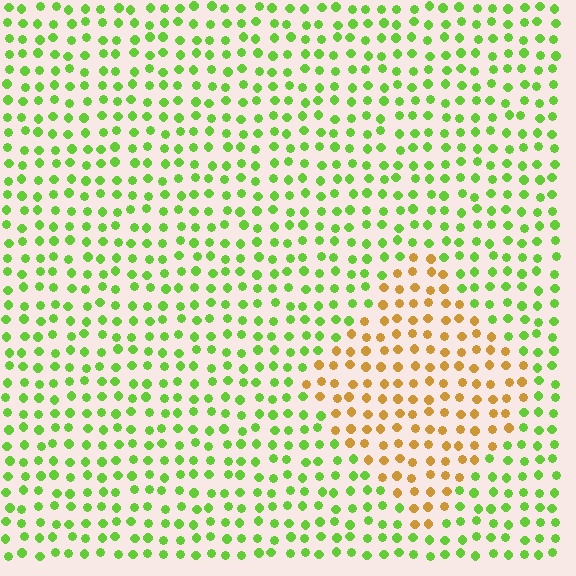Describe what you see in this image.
The image is filled with small lime elements in a uniform arrangement. A diamond-shaped region is visible where the elements are tinted to a slightly different hue, forming a subtle color boundary.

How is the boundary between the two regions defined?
The boundary is defined purely by a slight shift in hue (about 64 degrees). Spacing, size, and orientation are identical on both sides.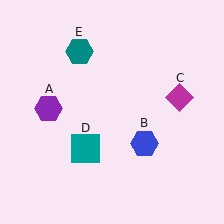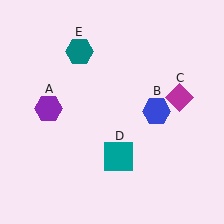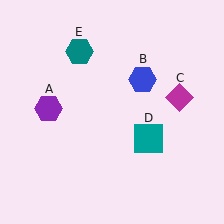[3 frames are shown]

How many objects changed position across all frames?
2 objects changed position: blue hexagon (object B), teal square (object D).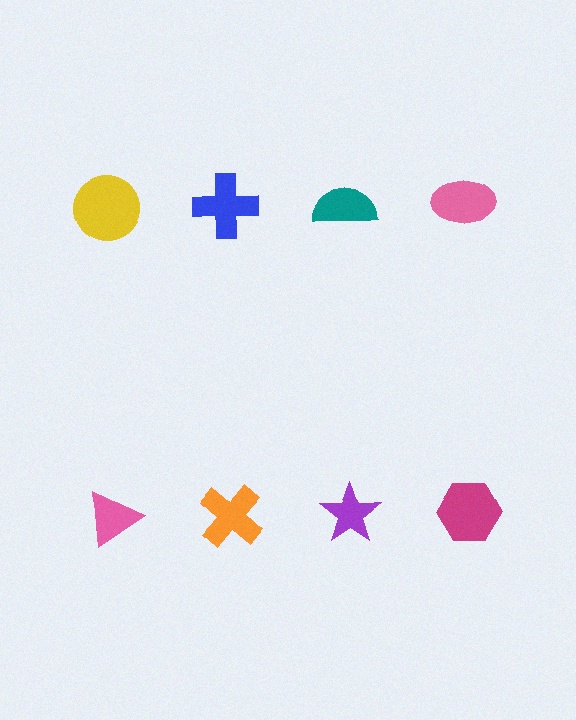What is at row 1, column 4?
A pink ellipse.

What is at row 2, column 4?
A magenta hexagon.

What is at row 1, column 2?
A blue cross.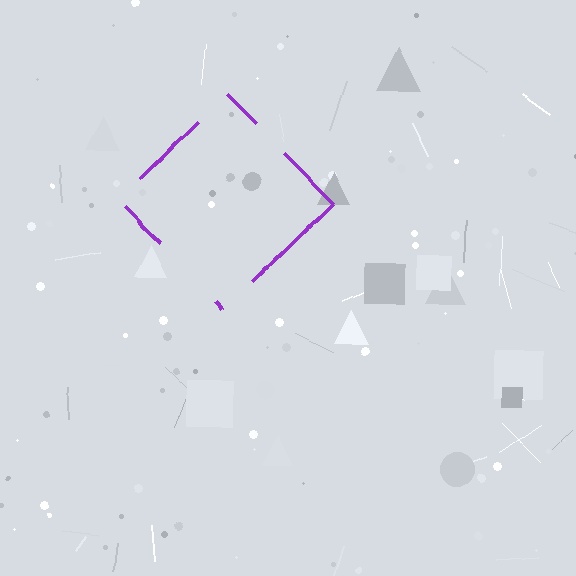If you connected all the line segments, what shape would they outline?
They would outline a diamond.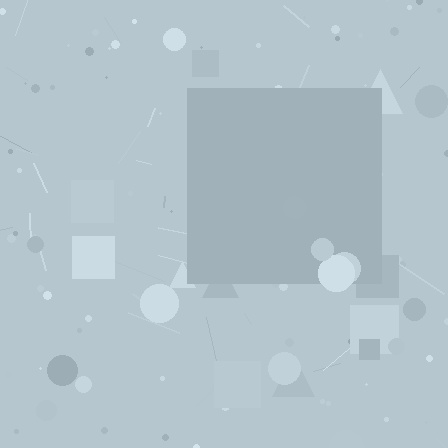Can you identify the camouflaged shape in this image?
The camouflaged shape is a square.